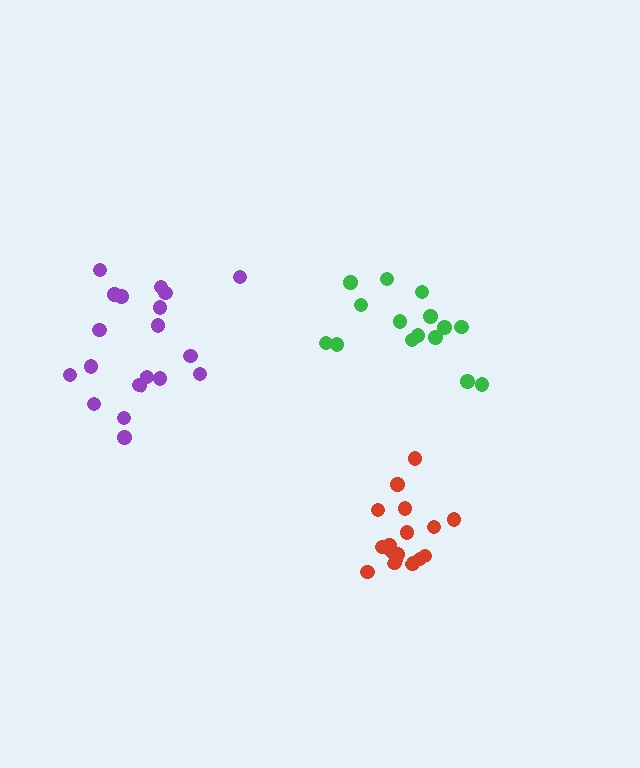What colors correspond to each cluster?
The clusters are colored: red, purple, green.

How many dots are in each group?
Group 1: 17 dots, Group 2: 19 dots, Group 3: 15 dots (51 total).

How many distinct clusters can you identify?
There are 3 distinct clusters.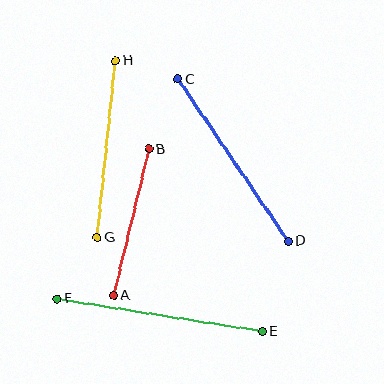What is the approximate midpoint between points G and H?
The midpoint is at approximately (106, 149) pixels.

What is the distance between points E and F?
The distance is approximately 207 pixels.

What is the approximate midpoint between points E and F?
The midpoint is at approximately (160, 315) pixels.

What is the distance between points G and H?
The distance is approximately 178 pixels.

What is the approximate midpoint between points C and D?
The midpoint is at approximately (233, 160) pixels.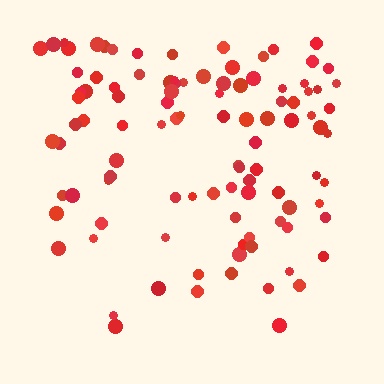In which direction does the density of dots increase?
From bottom to top, with the top side densest.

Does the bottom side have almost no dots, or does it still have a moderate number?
Still a moderate number, just noticeably fewer than the top.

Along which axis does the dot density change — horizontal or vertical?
Vertical.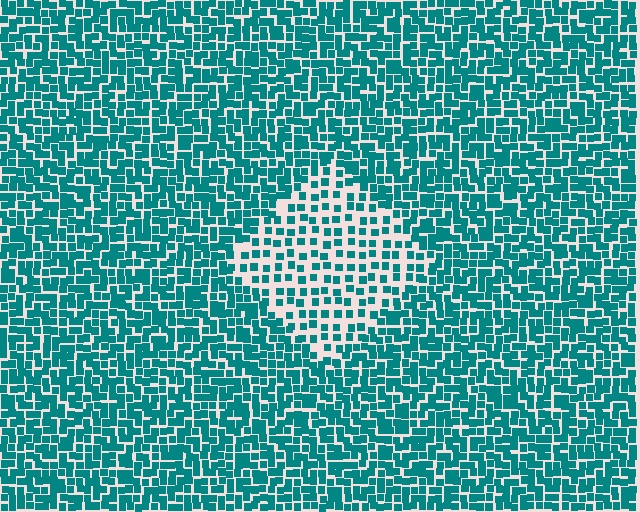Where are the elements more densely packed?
The elements are more densely packed outside the diamond boundary.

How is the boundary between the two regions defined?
The boundary is defined by a change in element density (approximately 2.0x ratio). All elements are the same color, size, and shape.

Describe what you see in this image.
The image contains small teal elements arranged at two different densities. A diamond-shaped region is visible where the elements are less densely packed than the surrounding area.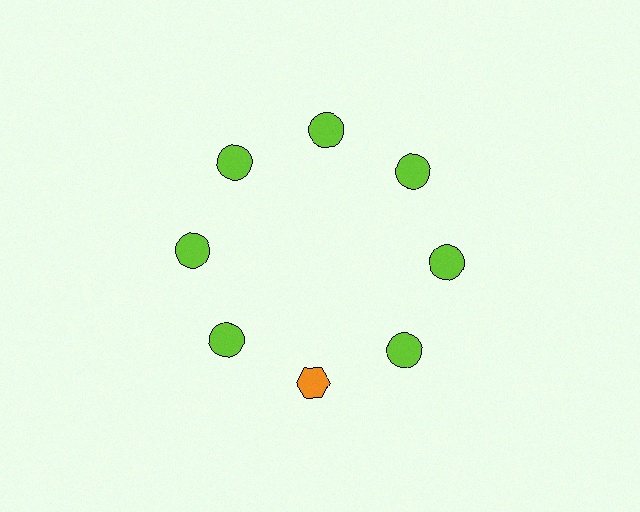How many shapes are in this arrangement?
There are 8 shapes arranged in a ring pattern.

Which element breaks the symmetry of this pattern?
The orange hexagon at roughly the 6 o'clock position breaks the symmetry. All other shapes are lime circles.